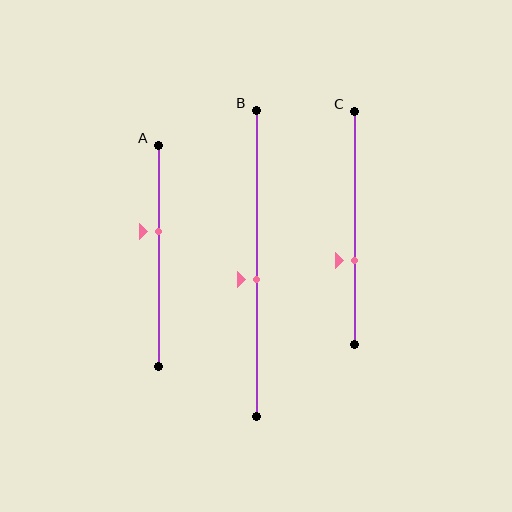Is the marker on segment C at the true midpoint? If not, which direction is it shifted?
No, the marker on segment C is shifted downward by about 14% of the segment length.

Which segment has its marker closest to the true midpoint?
Segment B has its marker closest to the true midpoint.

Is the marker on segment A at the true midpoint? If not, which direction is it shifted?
No, the marker on segment A is shifted upward by about 11% of the segment length.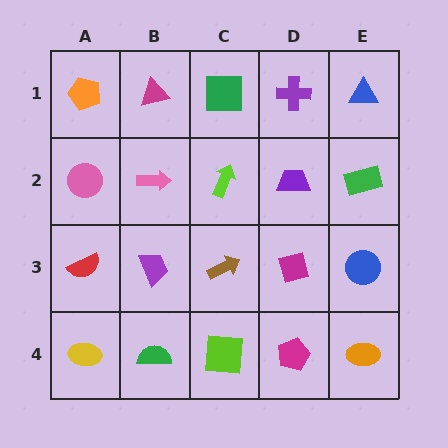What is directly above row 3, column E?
A green rectangle.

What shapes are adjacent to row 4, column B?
A purple trapezoid (row 3, column B), a yellow ellipse (row 4, column A), a lime square (row 4, column C).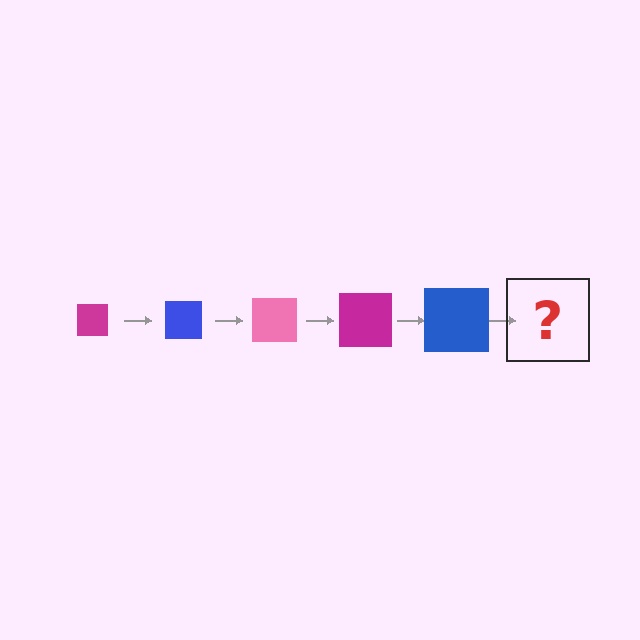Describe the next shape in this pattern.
It should be a pink square, larger than the previous one.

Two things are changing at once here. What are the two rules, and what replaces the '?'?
The two rules are that the square grows larger each step and the color cycles through magenta, blue, and pink. The '?' should be a pink square, larger than the previous one.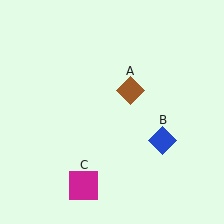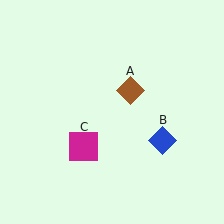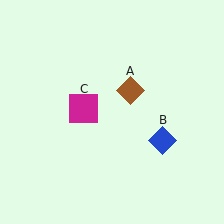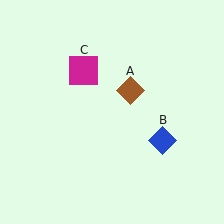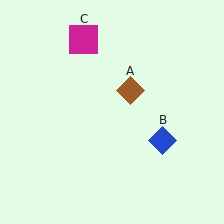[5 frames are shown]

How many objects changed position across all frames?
1 object changed position: magenta square (object C).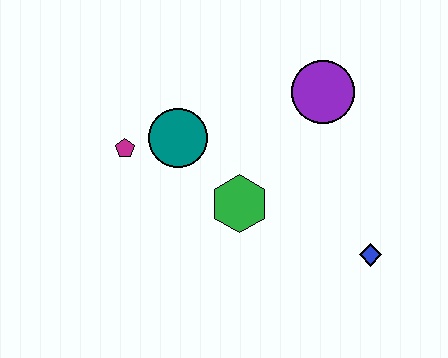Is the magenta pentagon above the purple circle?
No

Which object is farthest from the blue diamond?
The magenta pentagon is farthest from the blue diamond.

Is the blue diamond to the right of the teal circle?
Yes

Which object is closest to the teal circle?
The magenta pentagon is closest to the teal circle.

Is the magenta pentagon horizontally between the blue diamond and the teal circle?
No